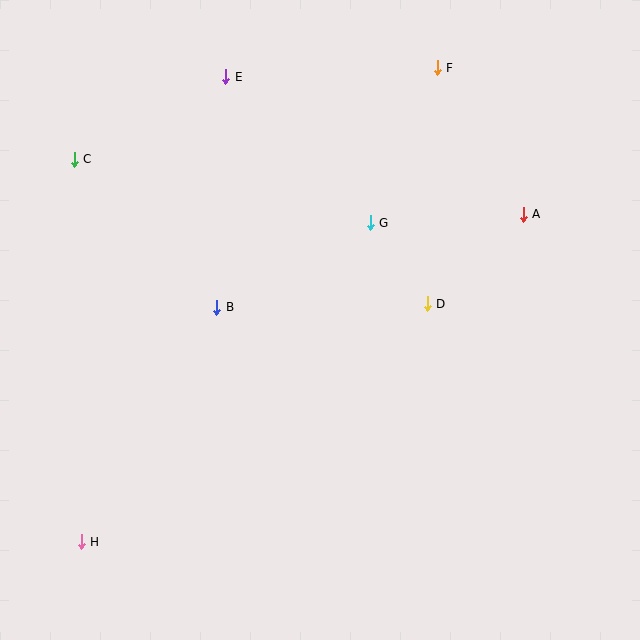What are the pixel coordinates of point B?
Point B is at (217, 307).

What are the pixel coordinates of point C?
Point C is at (74, 159).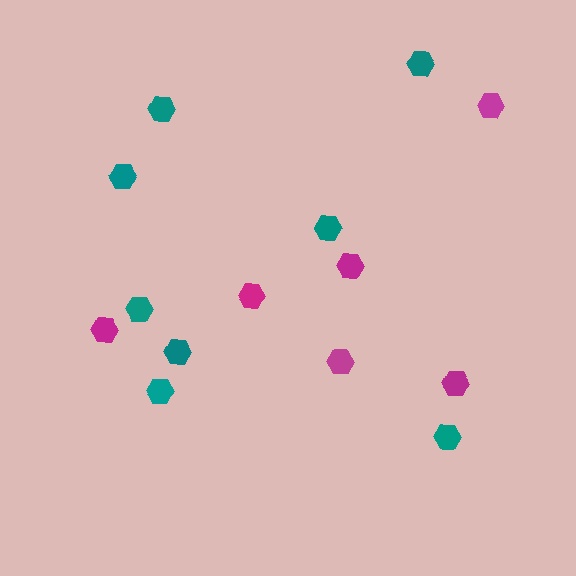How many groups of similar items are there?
There are 2 groups: one group of teal hexagons (8) and one group of magenta hexagons (6).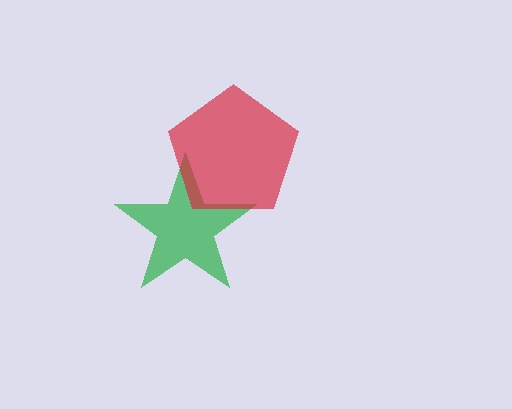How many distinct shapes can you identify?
There are 2 distinct shapes: a green star, a red pentagon.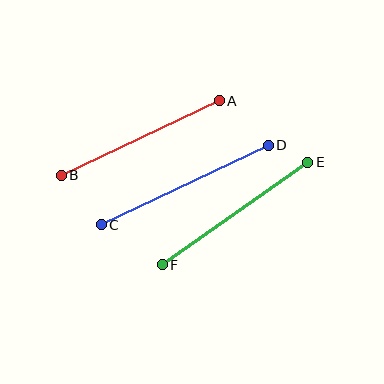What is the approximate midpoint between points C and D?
The midpoint is at approximately (185, 185) pixels.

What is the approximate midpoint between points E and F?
The midpoint is at approximately (235, 213) pixels.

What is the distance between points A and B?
The distance is approximately 175 pixels.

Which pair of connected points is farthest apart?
Points C and D are farthest apart.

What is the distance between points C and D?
The distance is approximately 185 pixels.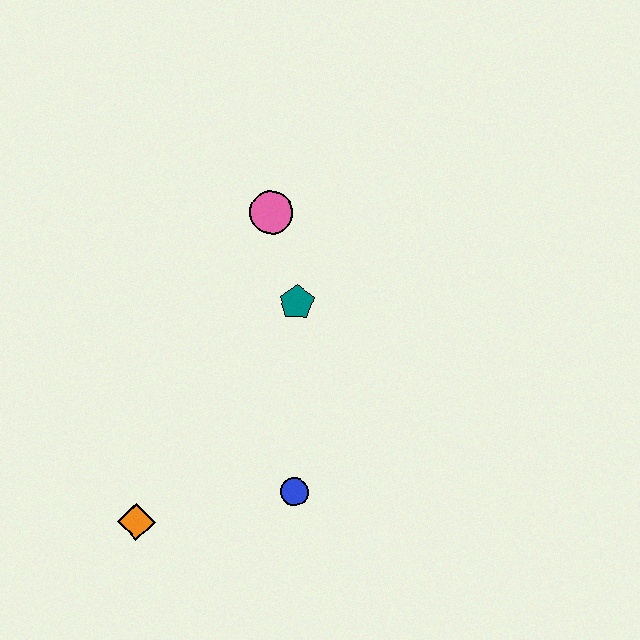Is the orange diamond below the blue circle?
Yes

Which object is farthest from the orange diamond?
The pink circle is farthest from the orange diamond.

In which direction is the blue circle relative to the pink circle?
The blue circle is below the pink circle.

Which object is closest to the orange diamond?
The blue circle is closest to the orange diamond.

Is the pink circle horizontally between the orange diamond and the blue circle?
Yes